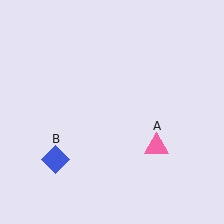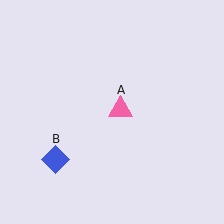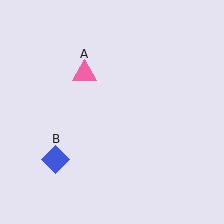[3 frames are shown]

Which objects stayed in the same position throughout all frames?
Blue diamond (object B) remained stationary.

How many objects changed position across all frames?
1 object changed position: pink triangle (object A).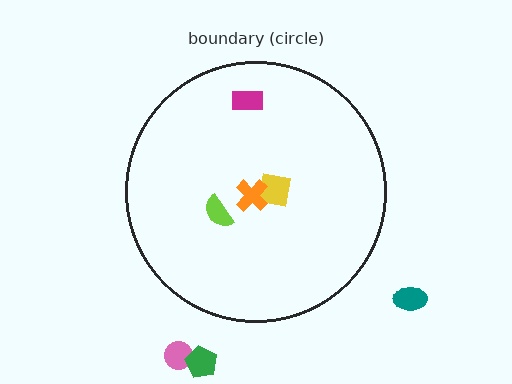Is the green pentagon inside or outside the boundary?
Outside.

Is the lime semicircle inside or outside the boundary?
Inside.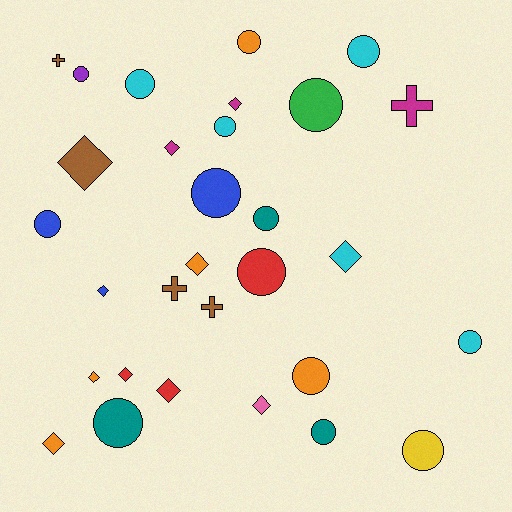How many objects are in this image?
There are 30 objects.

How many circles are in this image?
There are 15 circles.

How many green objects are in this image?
There is 1 green object.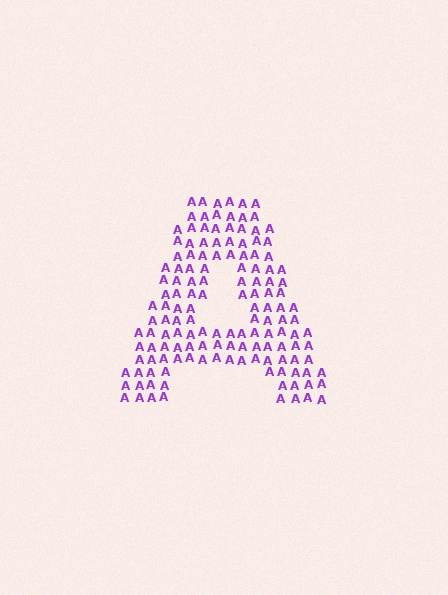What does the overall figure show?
The overall figure shows the letter A.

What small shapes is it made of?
It is made of small letter A's.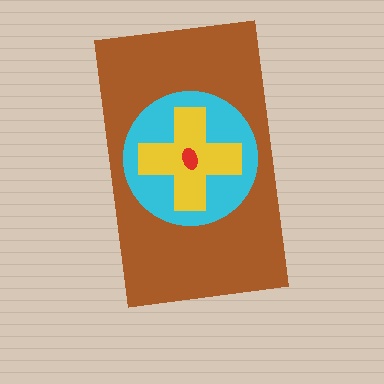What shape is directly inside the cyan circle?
The yellow cross.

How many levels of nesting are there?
4.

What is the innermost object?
The red ellipse.